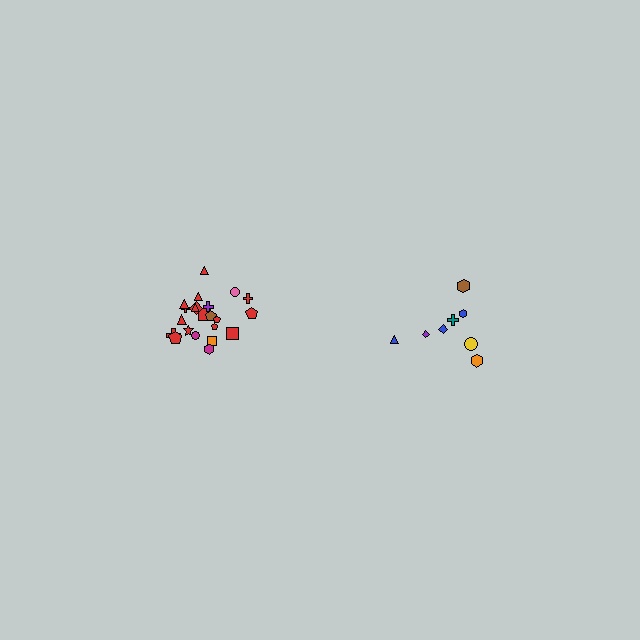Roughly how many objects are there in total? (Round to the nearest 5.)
Roughly 30 objects in total.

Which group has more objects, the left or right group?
The left group.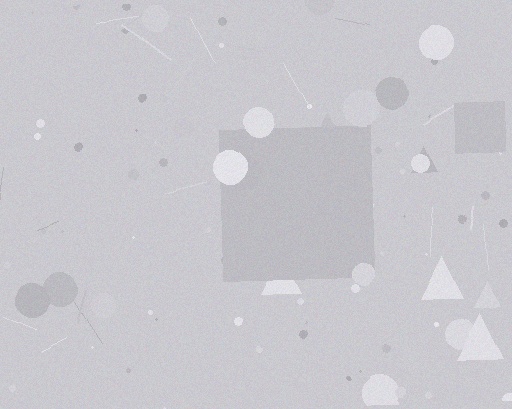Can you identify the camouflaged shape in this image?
The camouflaged shape is a square.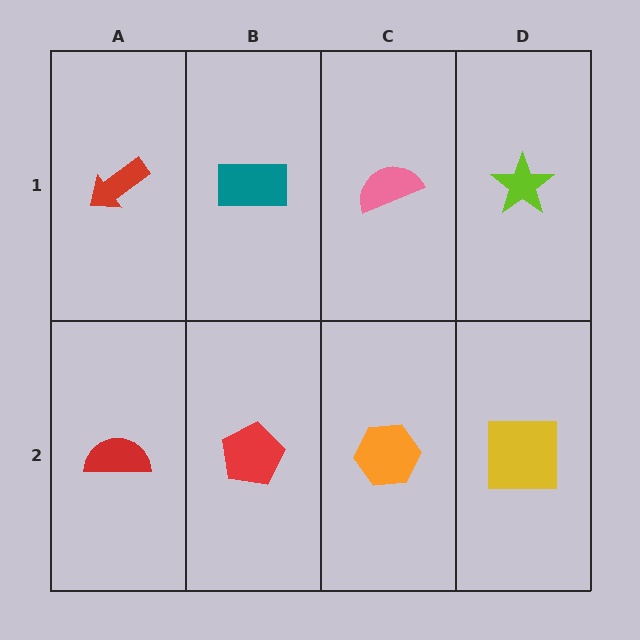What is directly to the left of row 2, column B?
A red semicircle.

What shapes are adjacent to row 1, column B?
A red pentagon (row 2, column B), a red arrow (row 1, column A), a pink semicircle (row 1, column C).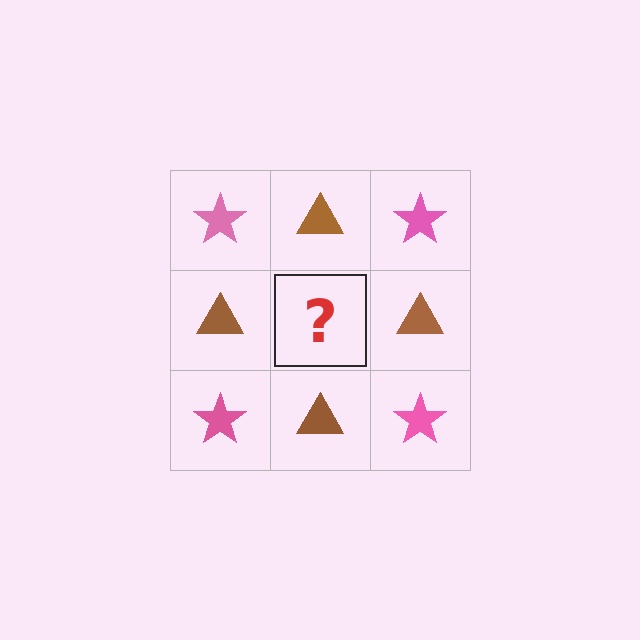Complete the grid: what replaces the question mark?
The question mark should be replaced with a pink star.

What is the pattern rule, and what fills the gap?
The rule is that it alternates pink star and brown triangle in a checkerboard pattern. The gap should be filled with a pink star.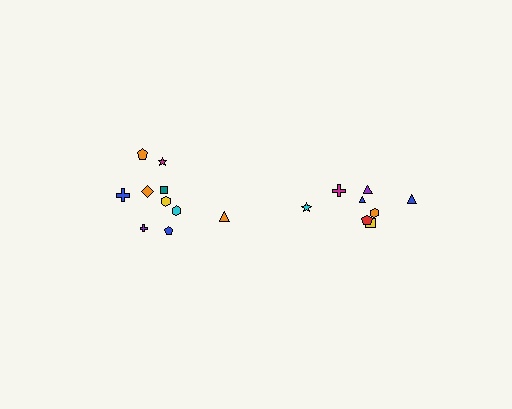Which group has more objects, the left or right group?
The left group.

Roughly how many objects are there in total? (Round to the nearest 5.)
Roughly 20 objects in total.